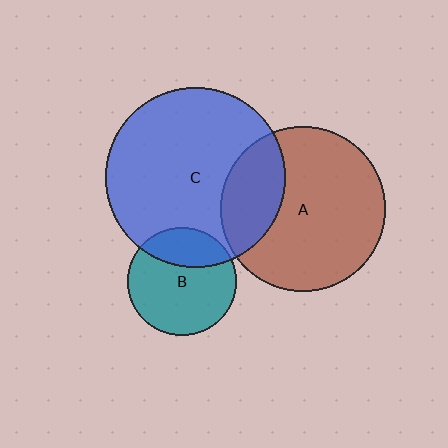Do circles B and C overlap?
Yes.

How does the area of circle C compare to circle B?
Approximately 2.7 times.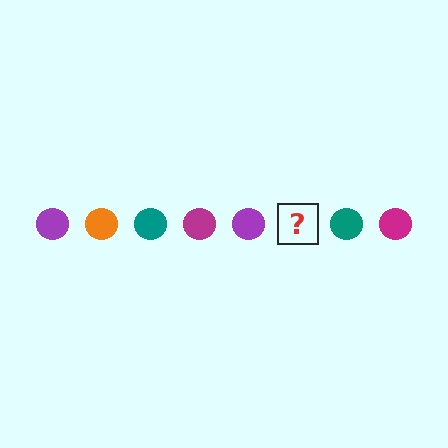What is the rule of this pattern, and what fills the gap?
The rule is that the pattern cycles through purple, orange, teal, magenta circles. The gap should be filled with an orange circle.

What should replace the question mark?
The question mark should be replaced with an orange circle.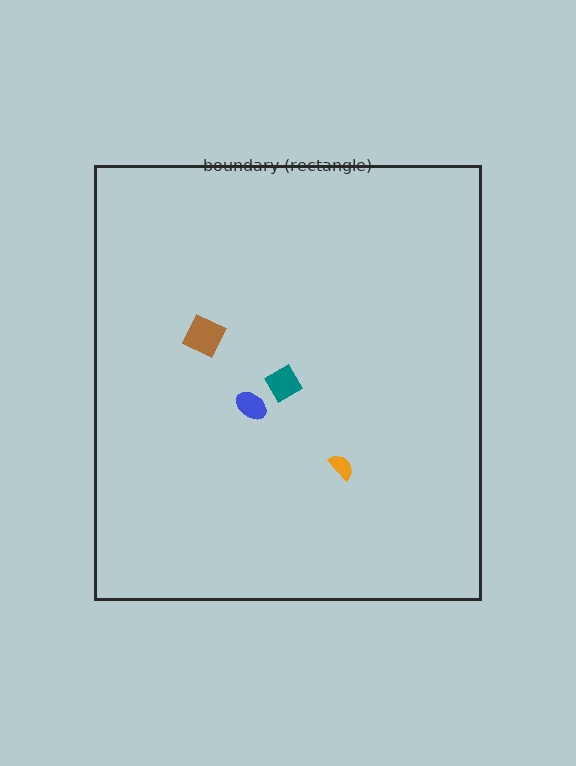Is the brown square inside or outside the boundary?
Inside.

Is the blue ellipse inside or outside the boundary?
Inside.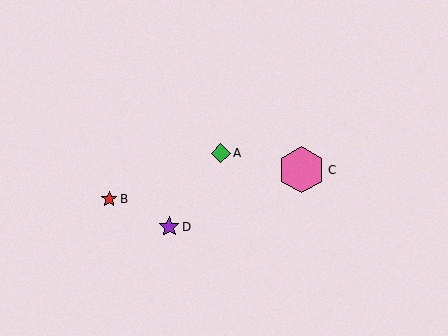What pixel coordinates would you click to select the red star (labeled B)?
Click at (109, 199) to select the red star B.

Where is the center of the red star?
The center of the red star is at (109, 199).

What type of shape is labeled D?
Shape D is a purple star.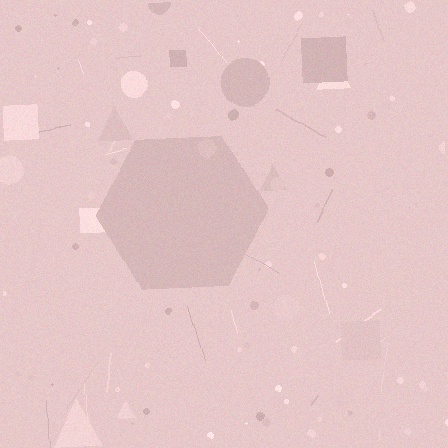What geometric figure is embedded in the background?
A hexagon is embedded in the background.